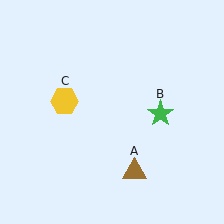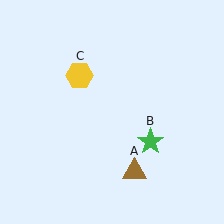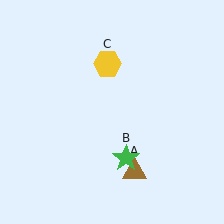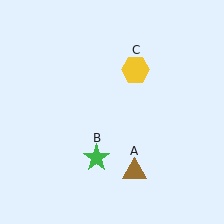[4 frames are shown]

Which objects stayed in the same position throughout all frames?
Brown triangle (object A) remained stationary.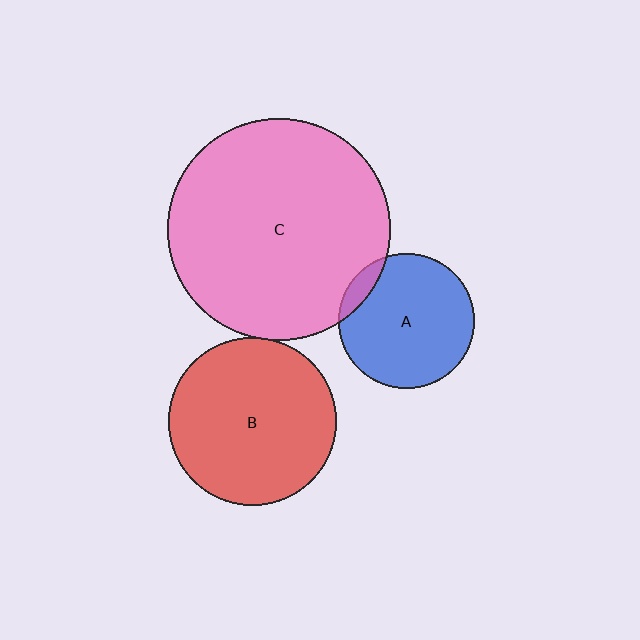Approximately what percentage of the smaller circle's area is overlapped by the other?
Approximately 10%.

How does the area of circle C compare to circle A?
Approximately 2.7 times.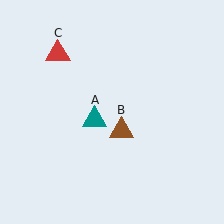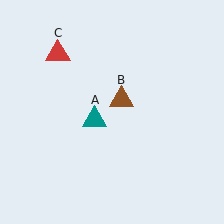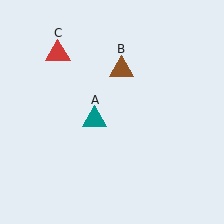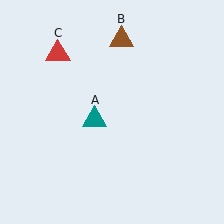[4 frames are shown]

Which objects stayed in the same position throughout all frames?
Teal triangle (object A) and red triangle (object C) remained stationary.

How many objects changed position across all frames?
1 object changed position: brown triangle (object B).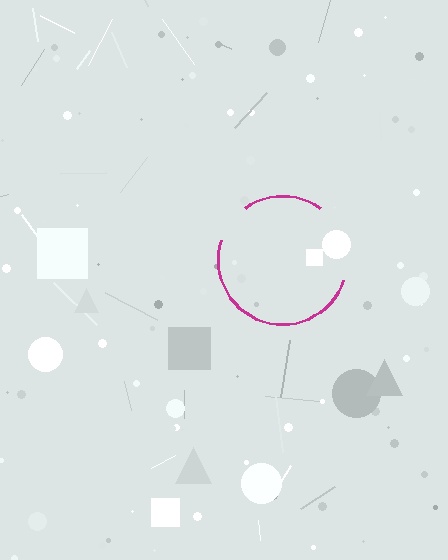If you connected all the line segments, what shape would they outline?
They would outline a circle.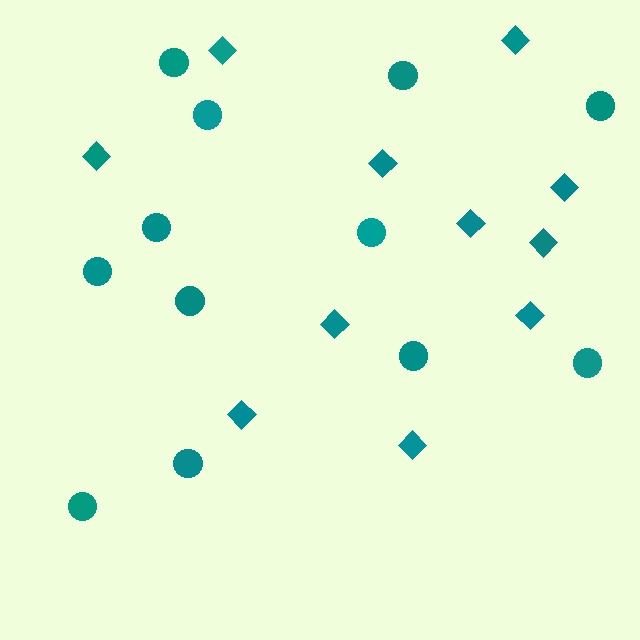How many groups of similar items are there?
There are 2 groups: one group of circles (12) and one group of diamonds (11).